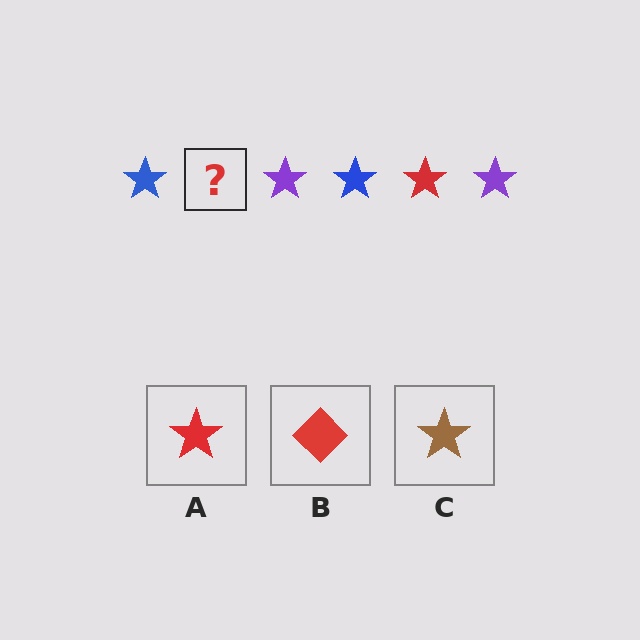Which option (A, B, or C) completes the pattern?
A.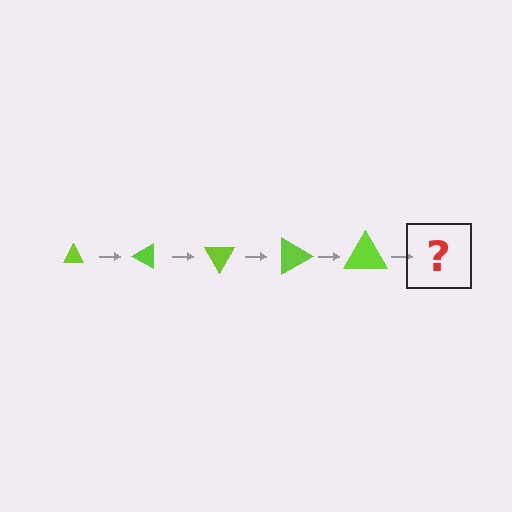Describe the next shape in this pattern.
It should be a triangle, larger than the previous one and rotated 150 degrees from the start.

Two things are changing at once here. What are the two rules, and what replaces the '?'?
The two rules are that the triangle grows larger each step and it rotates 30 degrees each step. The '?' should be a triangle, larger than the previous one and rotated 150 degrees from the start.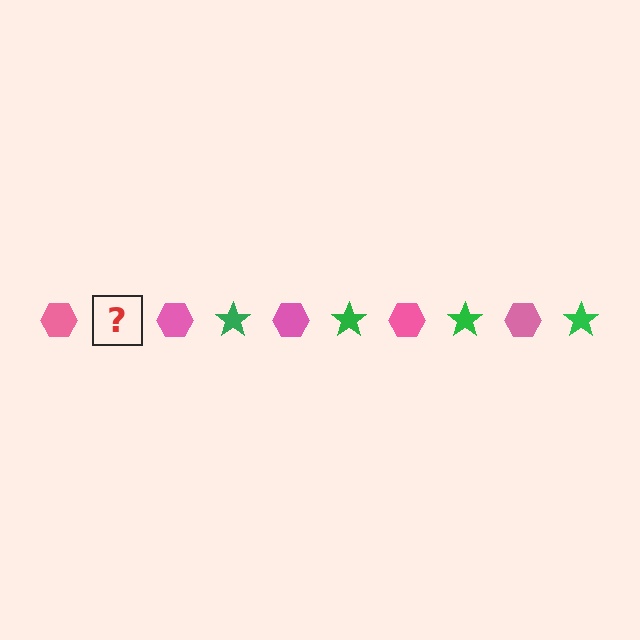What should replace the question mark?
The question mark should be replaced with a green star.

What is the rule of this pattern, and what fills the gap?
The rule is that the pattern alternates between pink hexagon and green star. The gap should be filled with a green star.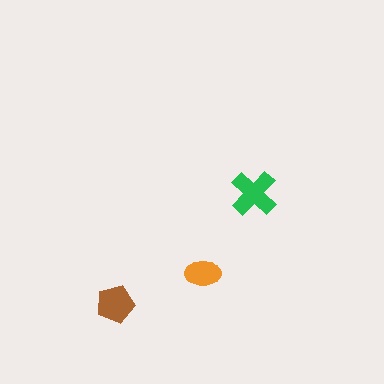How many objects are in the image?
There are 3 objects in the image.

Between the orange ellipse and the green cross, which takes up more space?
The green cross.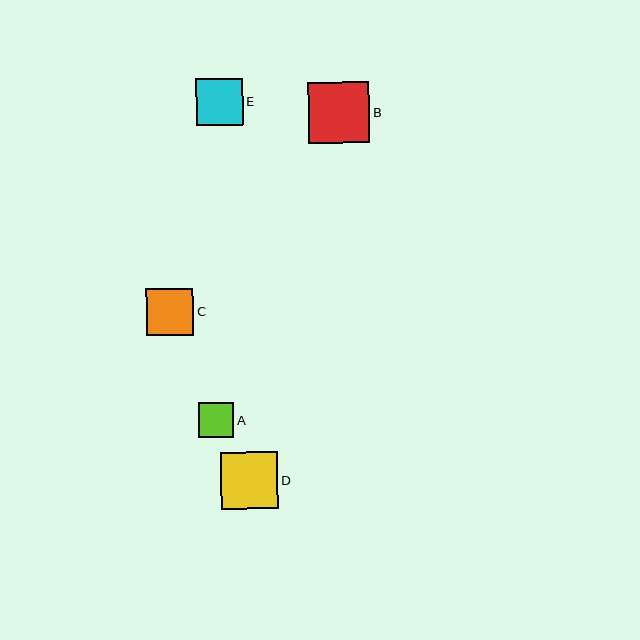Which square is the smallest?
Square A is the smallest with a size of approximately 35 pixels.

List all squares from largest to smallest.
From largest to smallest: B, D, C, E, A.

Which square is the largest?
Square B is the largest with a size of approximately 61 pixels.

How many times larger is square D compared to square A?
Square D is approximately 1.6 times the size of square A.